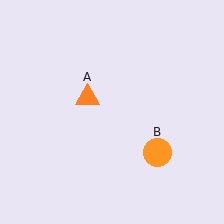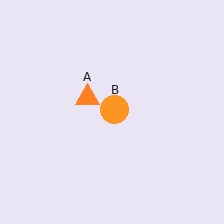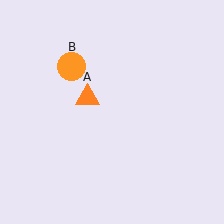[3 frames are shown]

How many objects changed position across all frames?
1 object changed position: orange circle (object B).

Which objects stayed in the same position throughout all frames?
Orange triangle (object A) remained stationary.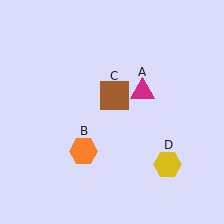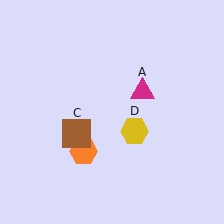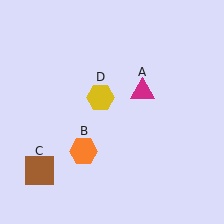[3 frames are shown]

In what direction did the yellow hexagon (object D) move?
The yellow hexagon (object D) moved up and to the left.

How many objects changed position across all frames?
2 objects changed position: brown square (object C), yellow hexagon (object D).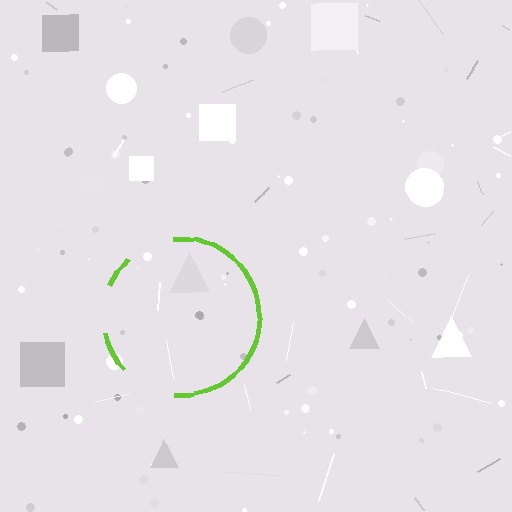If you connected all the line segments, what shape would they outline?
They would outline a circle.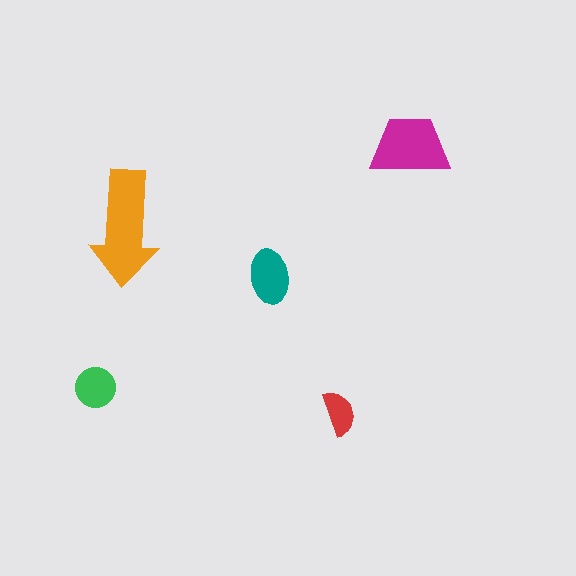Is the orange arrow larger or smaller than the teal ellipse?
Larger.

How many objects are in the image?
There are 5 objects in the image.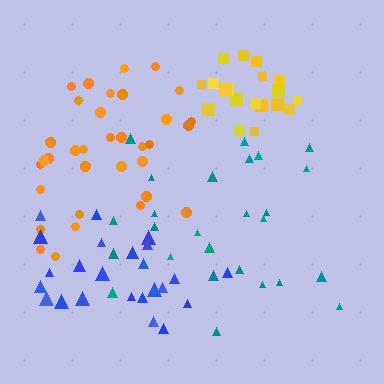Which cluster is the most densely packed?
Yellow.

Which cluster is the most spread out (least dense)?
Teal.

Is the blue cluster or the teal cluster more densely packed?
Blue.